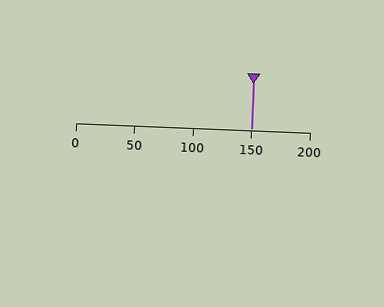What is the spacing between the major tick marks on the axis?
The major ticks are spaced 50 apart.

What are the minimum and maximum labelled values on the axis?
The axis runs from 0 to 200.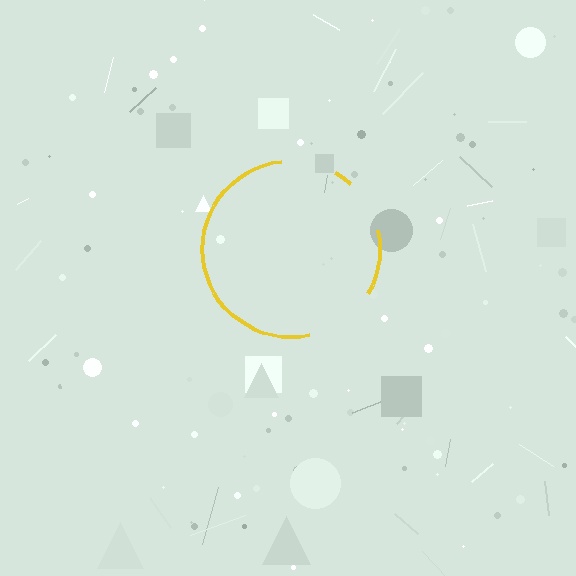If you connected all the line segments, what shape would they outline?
They would outline a circle.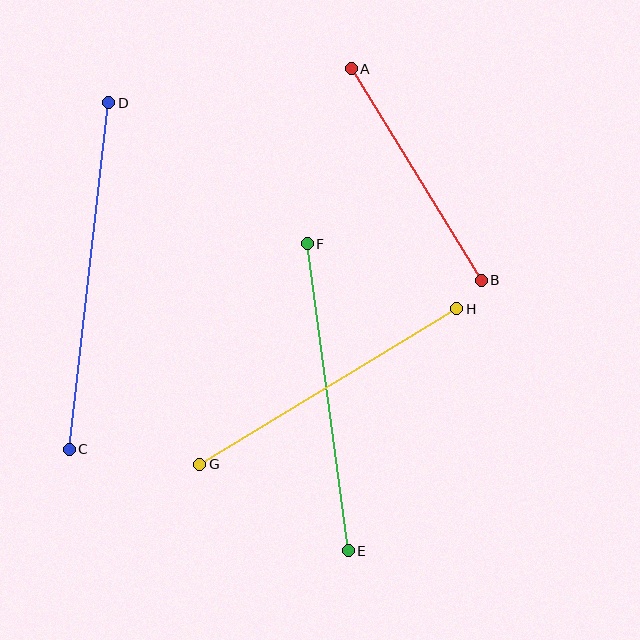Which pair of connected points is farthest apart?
Points C and D are farthest apart.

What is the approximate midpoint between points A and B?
The midpoint is at approximately (416, 174) pixels.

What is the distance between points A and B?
The distance is approximately 248 pixels.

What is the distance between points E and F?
The distance is approximately 310 pixels.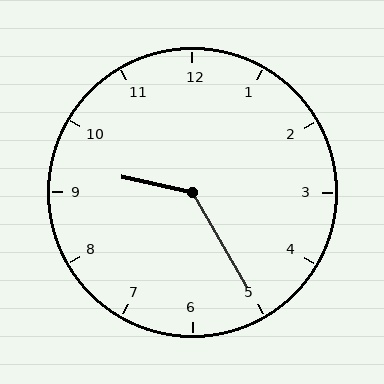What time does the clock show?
9:25.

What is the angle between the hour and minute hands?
Approximately 132 degrees.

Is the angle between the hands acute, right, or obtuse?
It is obtuse.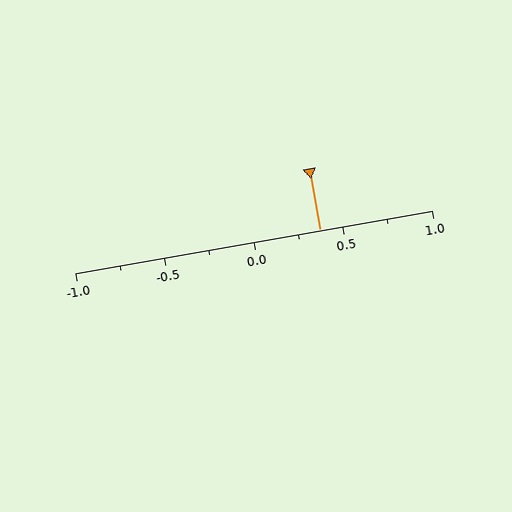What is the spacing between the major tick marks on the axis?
The major ticks are spaced 0.5 apart.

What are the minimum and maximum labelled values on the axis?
The axis runs from -1.0 to 1.0.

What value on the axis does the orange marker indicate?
The marker indicates approximately 0.38.